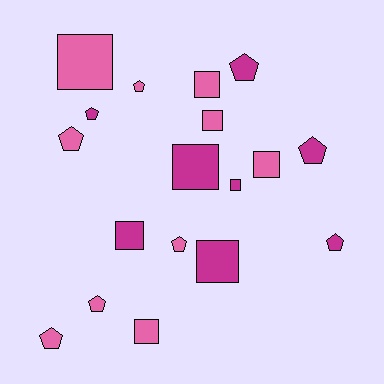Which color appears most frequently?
Pink, with 10 objects.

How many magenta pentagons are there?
There are 4 magenta pentagons.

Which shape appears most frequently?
Square, with 9 objects.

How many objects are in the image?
There are 18 objects.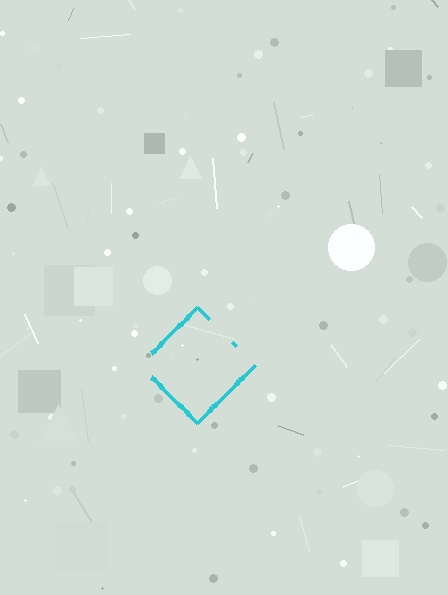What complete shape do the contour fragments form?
The contour fragments form a diamond.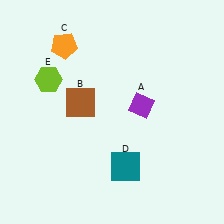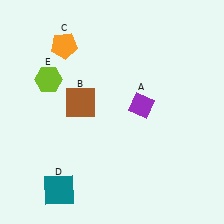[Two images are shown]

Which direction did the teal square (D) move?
The teal square (D) moved left.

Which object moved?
The teal square (D) moved left.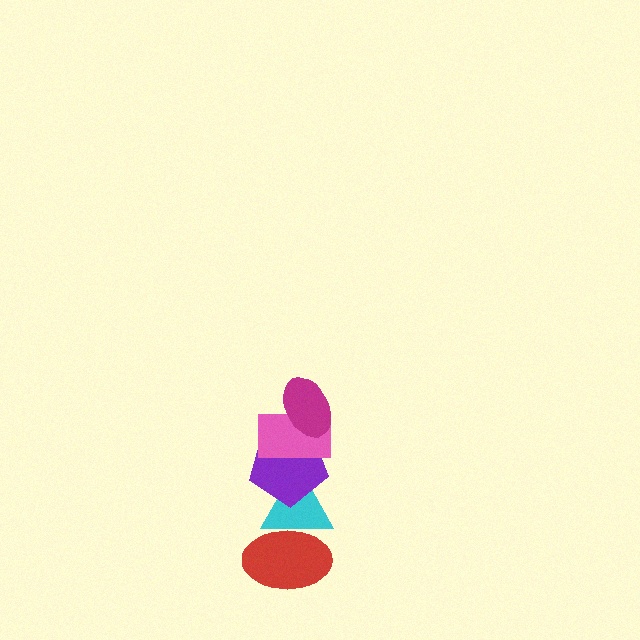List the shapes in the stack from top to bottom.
From top to bottom: the magenta ellipse, the pink rectangle, the purple pentagon, the cyan triangle, the red ellipse.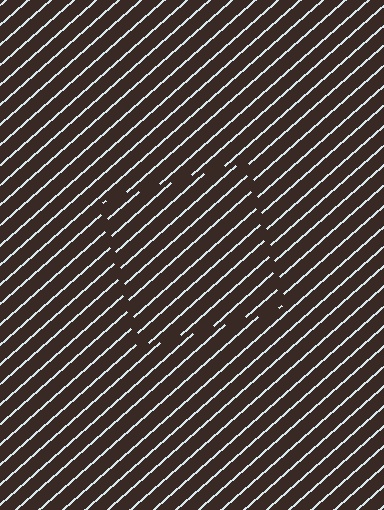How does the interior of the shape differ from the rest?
The interior of the shape contains the same grating, shifted by half a period — the contour is defined by the phase discontinuity where line-ends from the inner and outer gratings abut.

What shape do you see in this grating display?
An illusory square. The interior of the shape contains the same grating, shifted by half a period — the contour is defined by the phase discontinuity where line-ends from the inner and outer gratings abut.